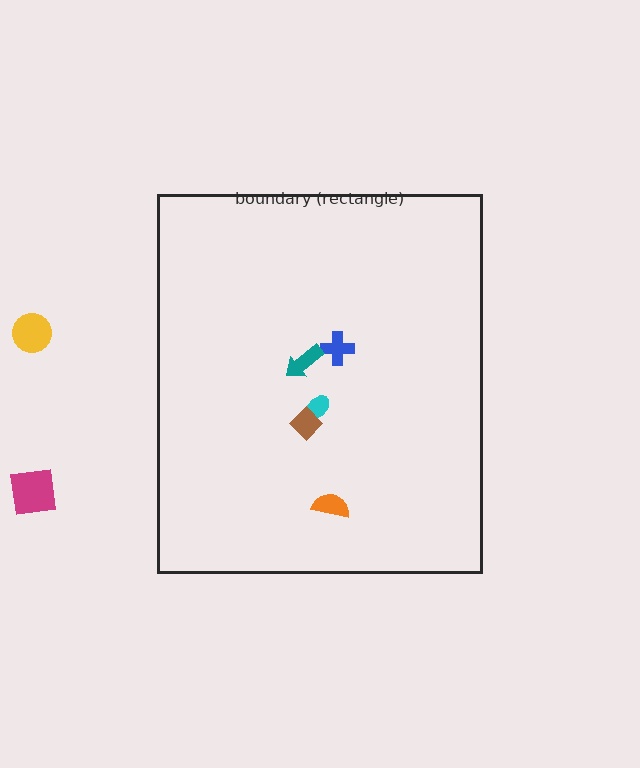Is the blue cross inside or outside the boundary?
Inside.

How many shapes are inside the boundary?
5 inside, 2 outside.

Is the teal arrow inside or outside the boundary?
Inside.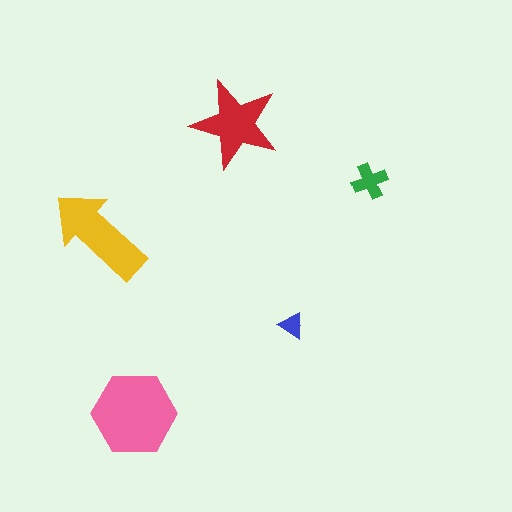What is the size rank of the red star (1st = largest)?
3rd.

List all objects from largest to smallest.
The pink hexagon, the yellow arrow, the red star, the green cross, the blue triangle.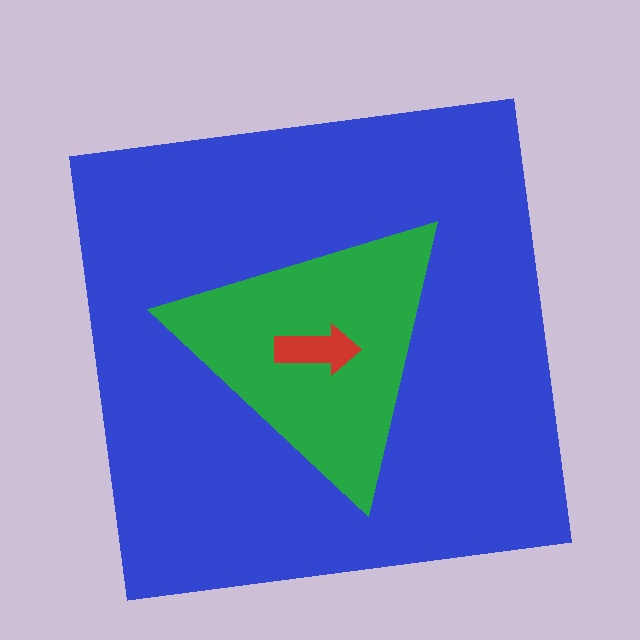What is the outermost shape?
The blue square.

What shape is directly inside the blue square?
The green triangle.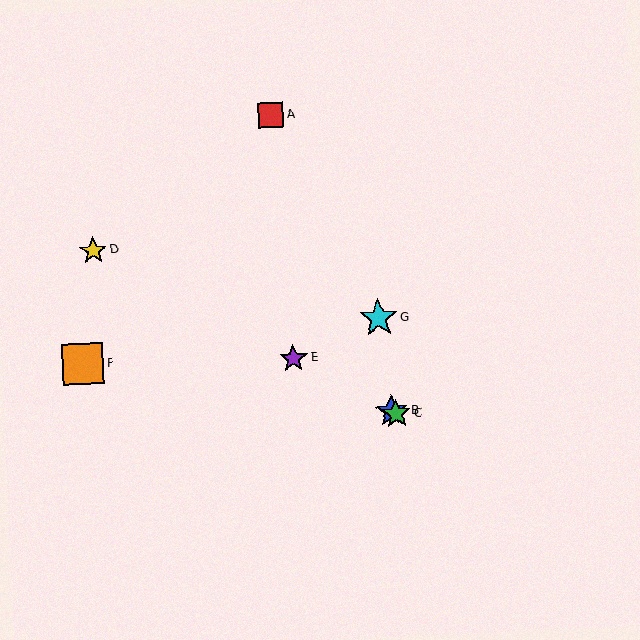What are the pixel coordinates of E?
Object E is at (293, 358).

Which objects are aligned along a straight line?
Objects B, C, D, E are aligned along a straight line.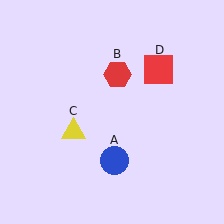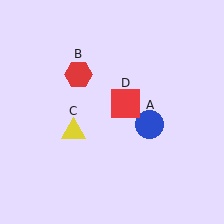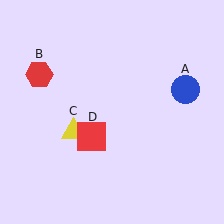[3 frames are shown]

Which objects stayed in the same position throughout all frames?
Yellow triangle (object C) remained stationary.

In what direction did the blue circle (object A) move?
The blue circle (object A) moved up and to the right.